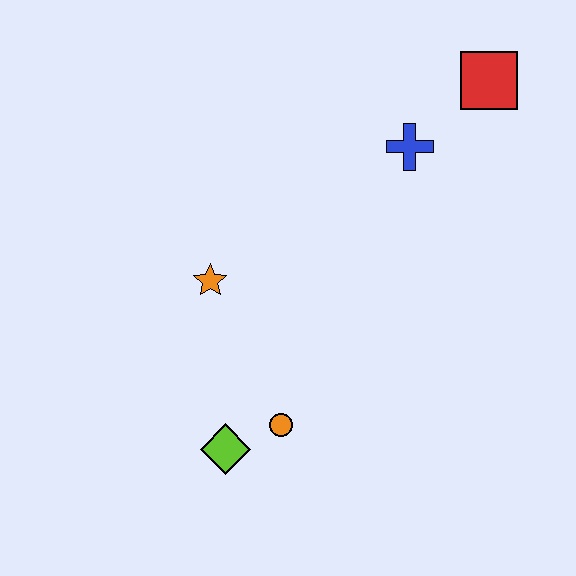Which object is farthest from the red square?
The lime diamond is farthest from the red square.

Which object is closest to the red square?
The blue cross is closest to the red square.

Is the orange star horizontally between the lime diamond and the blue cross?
No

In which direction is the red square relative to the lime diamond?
The red square is above the lime diamond.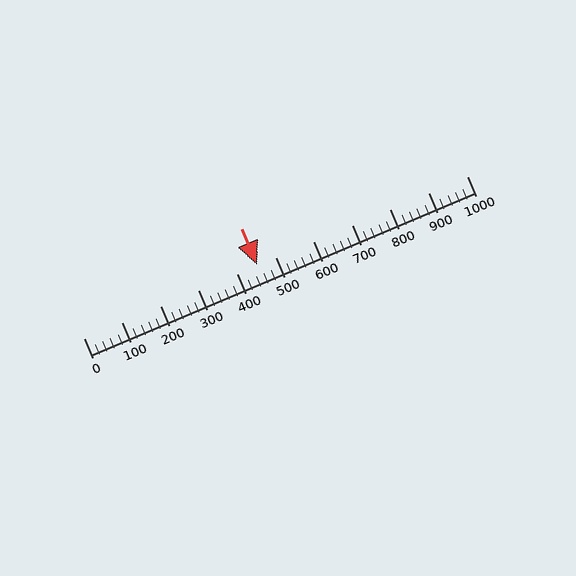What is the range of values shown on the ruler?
The ruler shows values from 0 to 1000.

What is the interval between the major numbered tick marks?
The major tick marks are spaced 100 units apart.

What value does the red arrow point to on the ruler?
The red arrow points to approximately 454.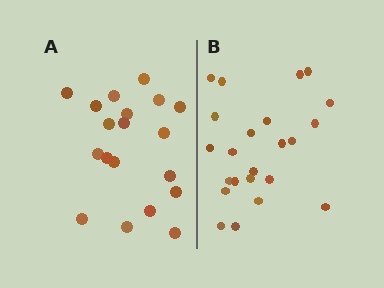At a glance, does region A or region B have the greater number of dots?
Region B (the right region) has more dots.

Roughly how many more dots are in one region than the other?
Region B has about 4 more dots than region A.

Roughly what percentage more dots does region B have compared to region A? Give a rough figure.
About 20% more.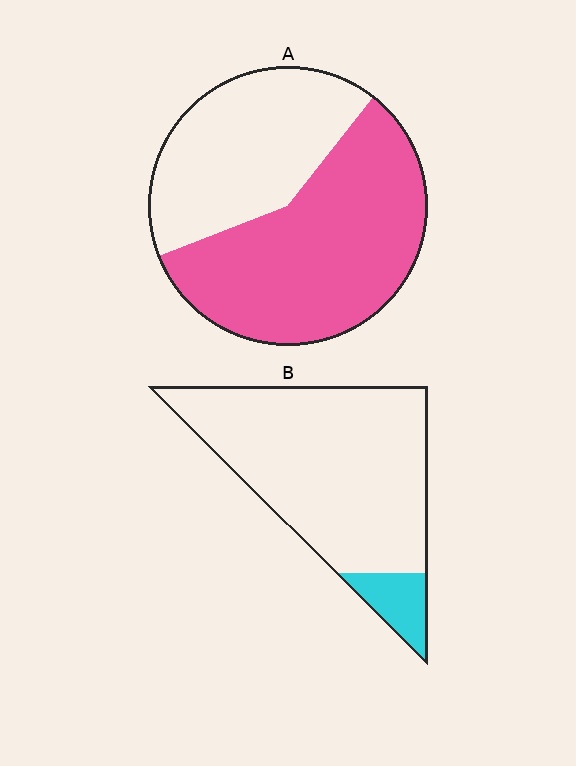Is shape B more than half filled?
No.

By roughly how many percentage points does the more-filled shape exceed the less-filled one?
By roughly 50 percentage points (A over B).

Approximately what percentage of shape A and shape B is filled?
A is approximately 60% and B is approximately 10%.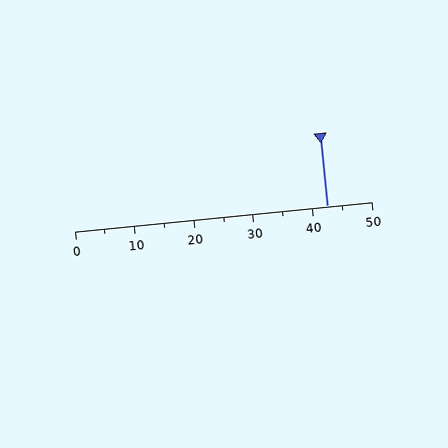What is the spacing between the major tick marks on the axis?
The major ticks are spaced 10 apart.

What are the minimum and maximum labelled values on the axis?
The axis runs from 0 to 50.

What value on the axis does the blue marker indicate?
The marker indicates approximately 42.5.